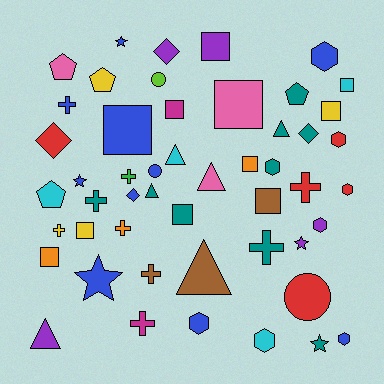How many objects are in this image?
There are 50 objects.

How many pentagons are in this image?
There are 4 pentagons.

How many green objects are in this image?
There is 1 green object.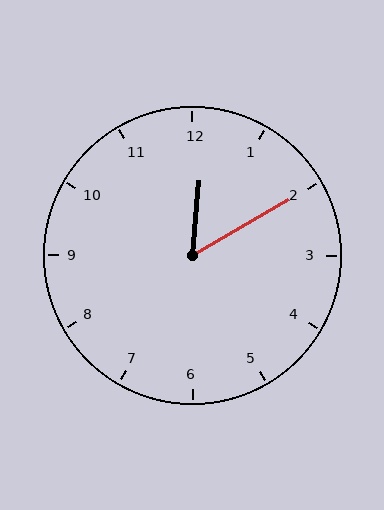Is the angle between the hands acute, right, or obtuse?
It is acute.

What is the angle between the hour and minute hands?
Approximately 55 degrees.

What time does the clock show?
12:10.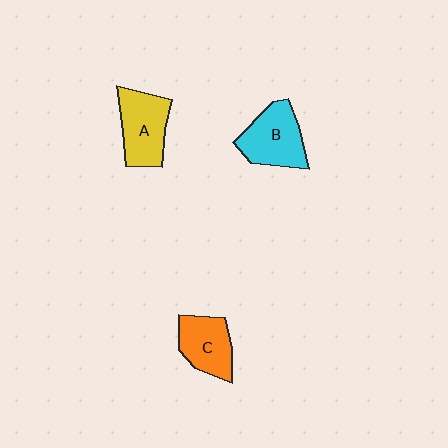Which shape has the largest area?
Shape B (cyan).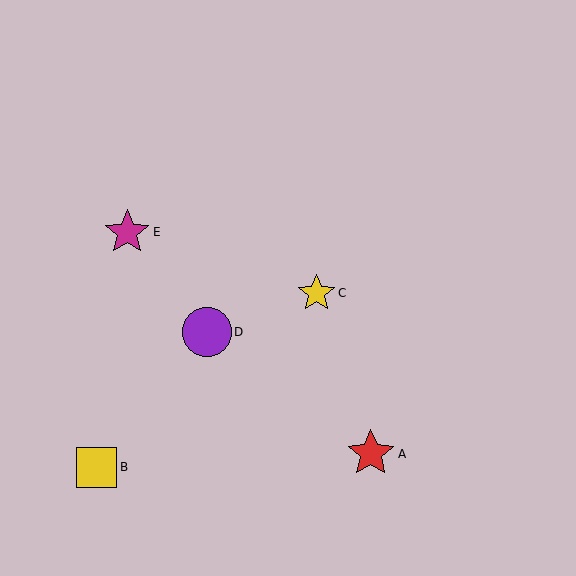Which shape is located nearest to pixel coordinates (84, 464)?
The yellow square (labeled B) at (97, 468) is nearest to that location.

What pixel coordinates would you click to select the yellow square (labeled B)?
Click at (97, 468) to select the yellow square B.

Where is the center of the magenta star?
The center of the magenta star is at (127, 232).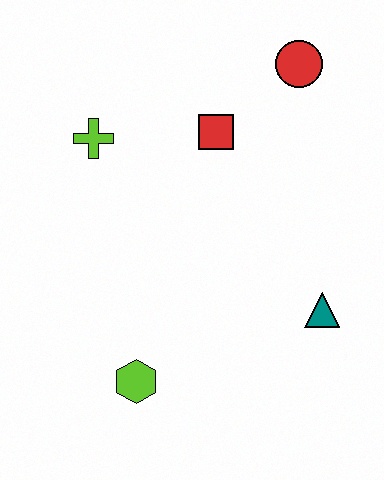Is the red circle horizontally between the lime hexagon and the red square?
No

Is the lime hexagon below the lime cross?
Yes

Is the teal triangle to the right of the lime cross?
Yes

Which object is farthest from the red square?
The lime hexagon is farthest from the red square.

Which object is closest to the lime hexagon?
The teal triangle is closest to the lime hexagon.